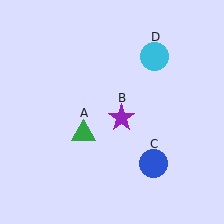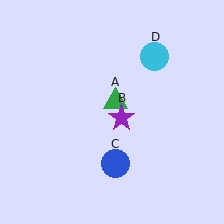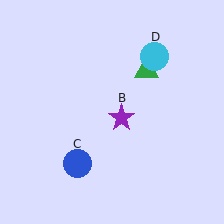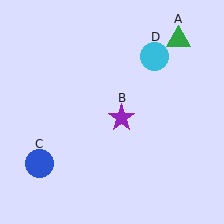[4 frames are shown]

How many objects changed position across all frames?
2 objects changed position: green triangle (object A), blue circle (object C).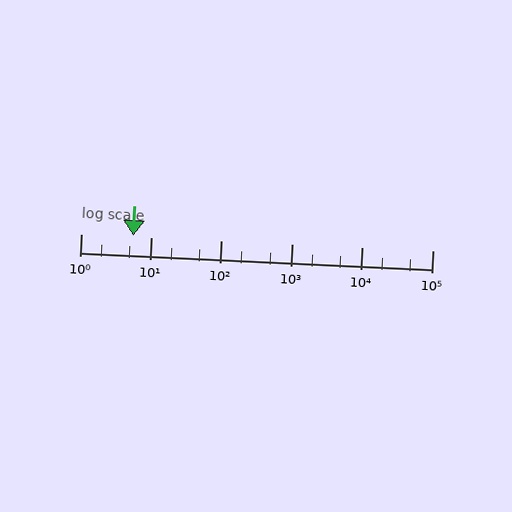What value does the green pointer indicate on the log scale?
The pointer indicates approximately 5.6.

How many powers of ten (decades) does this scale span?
The scale spans 5 decades, from 1 to 100000.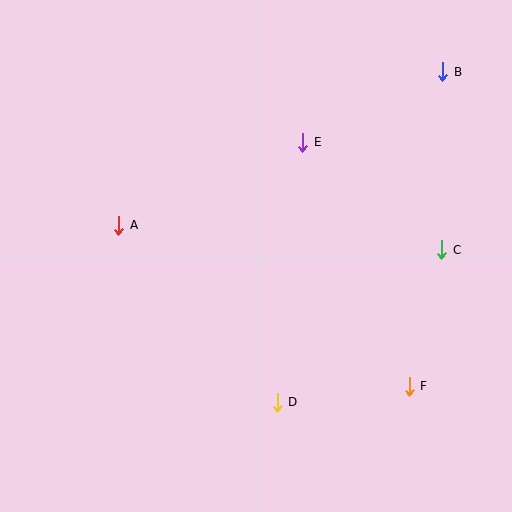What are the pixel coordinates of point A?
Point A is at (119, 225).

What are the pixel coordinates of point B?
Point B is at (443, 72).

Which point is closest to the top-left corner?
Point A is closest to the top-left corner.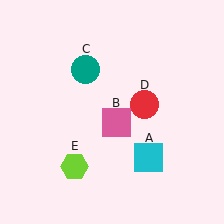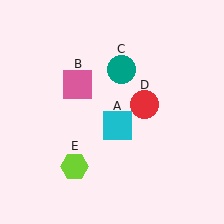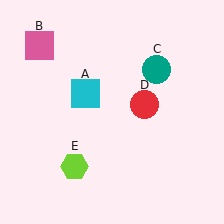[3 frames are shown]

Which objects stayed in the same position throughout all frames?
Red circle (object D) and lime hexagon (object E) remained stationary.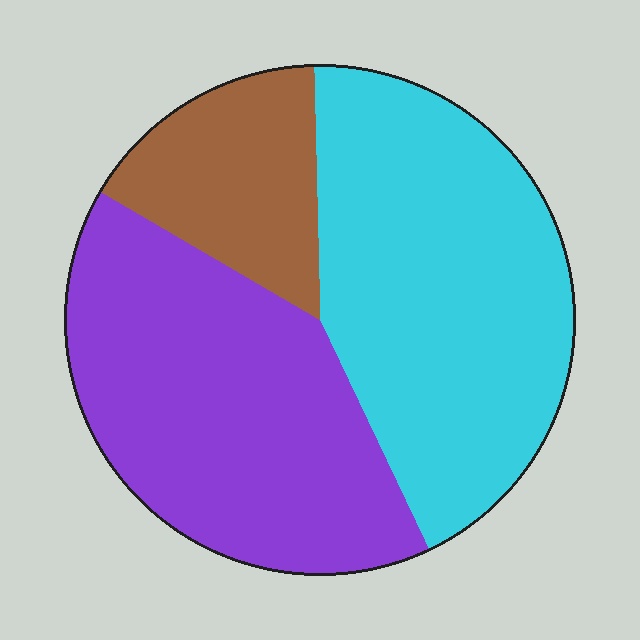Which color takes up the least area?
Brown, at roughly 15%.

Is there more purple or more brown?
Purple.